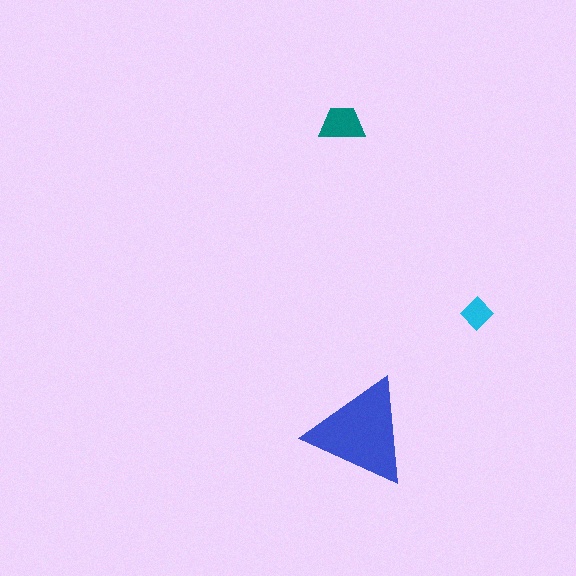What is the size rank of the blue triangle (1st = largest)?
1st.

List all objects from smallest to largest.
The cyan diamond, the teal trapezoid, the blue triangle.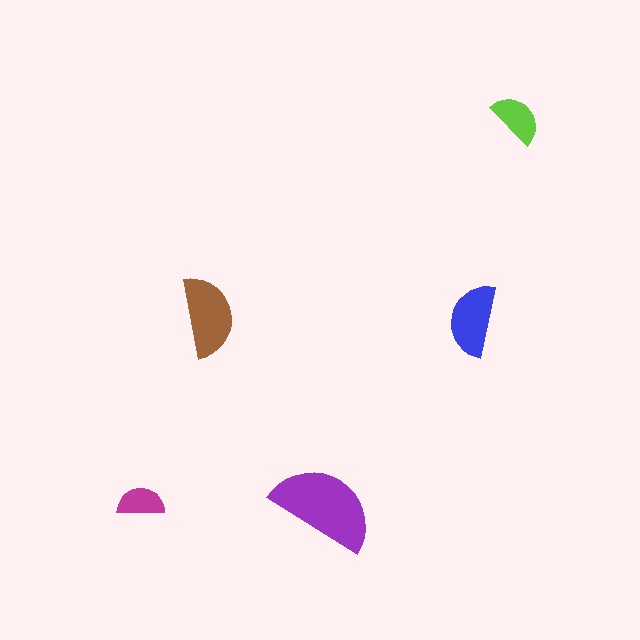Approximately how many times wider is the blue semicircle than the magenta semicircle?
About 1.5 times wider.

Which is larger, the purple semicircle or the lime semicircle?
The purple one.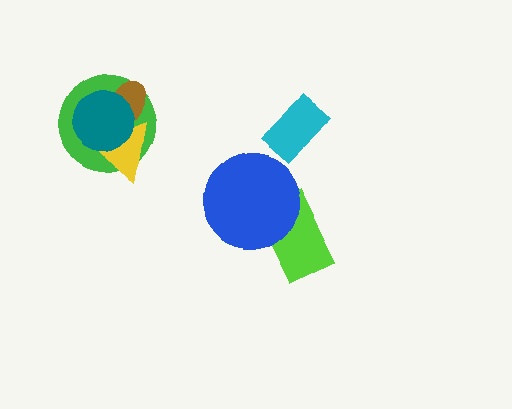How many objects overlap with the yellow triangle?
3 objects overlap with the yellow triangle.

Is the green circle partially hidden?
Yes, it is partially covered by another shape.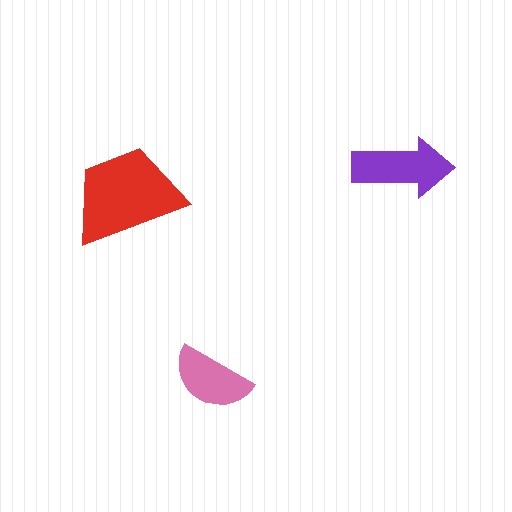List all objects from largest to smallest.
The red trapezoid, the purple arrow, the pink semicircle.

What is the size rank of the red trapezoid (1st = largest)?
1st.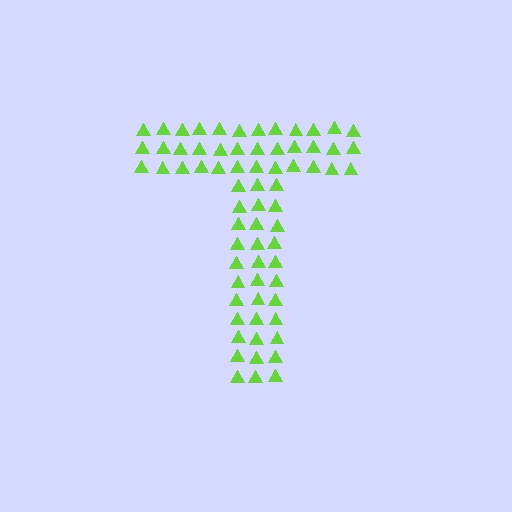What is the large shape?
The large shape is the letter T.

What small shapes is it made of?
It is made of small triangles.